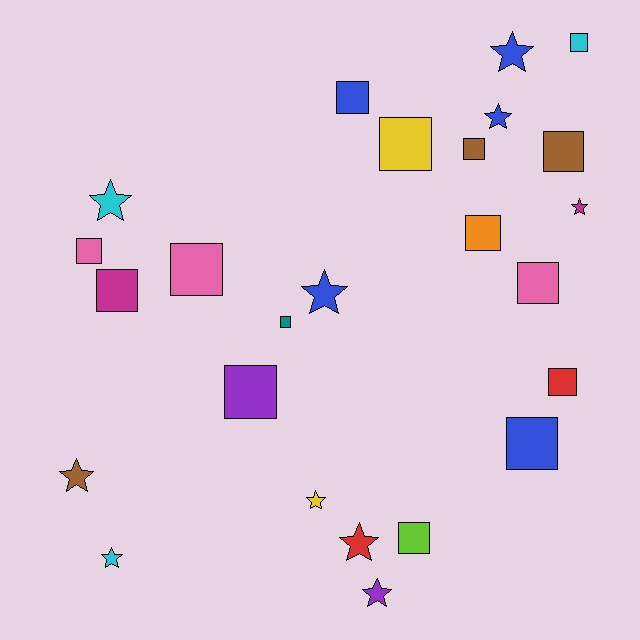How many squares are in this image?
There are 15 squares.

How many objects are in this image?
There are 25 objects.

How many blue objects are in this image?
There are 5 blue objects.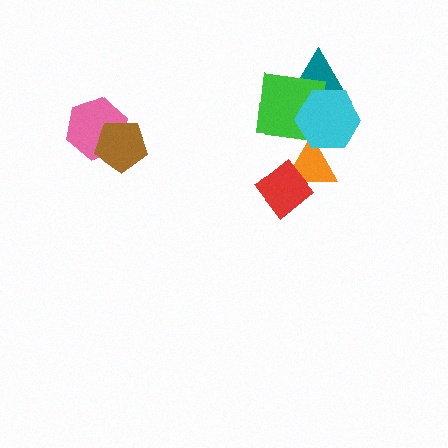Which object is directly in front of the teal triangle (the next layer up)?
The green square is directly in front of the teal triangle.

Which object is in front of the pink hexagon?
The brown pentagon is in front of the pink hexagon.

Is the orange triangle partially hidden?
Yes, it is partially covered by another shape.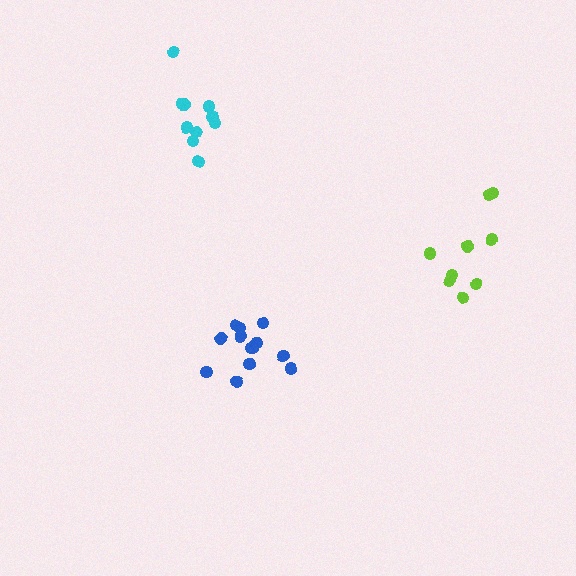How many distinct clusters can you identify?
There are 3 distinct clusters.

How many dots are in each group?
Group 1: 13 dots, Group 2: 10 dots, Group 3: 9 dots (32 total).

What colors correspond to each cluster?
The clusters are colored: blue, cyan, lime.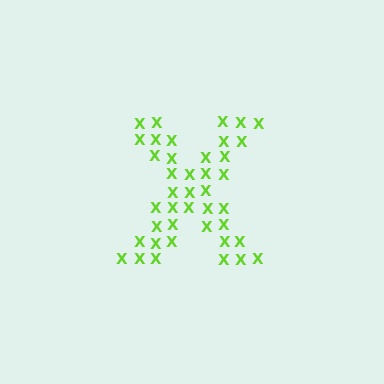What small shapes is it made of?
It is made of small letter X's.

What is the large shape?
The large shape is the letter X.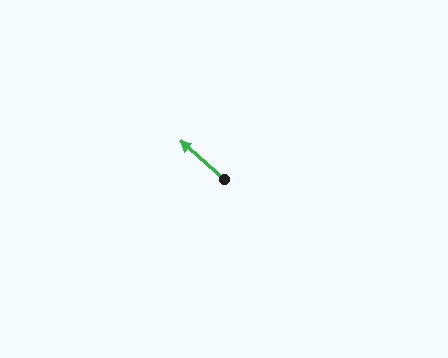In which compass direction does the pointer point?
Northwest.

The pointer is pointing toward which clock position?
Roughly 10 o'clock.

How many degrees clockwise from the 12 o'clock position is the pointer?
Approximately 311 degrees.